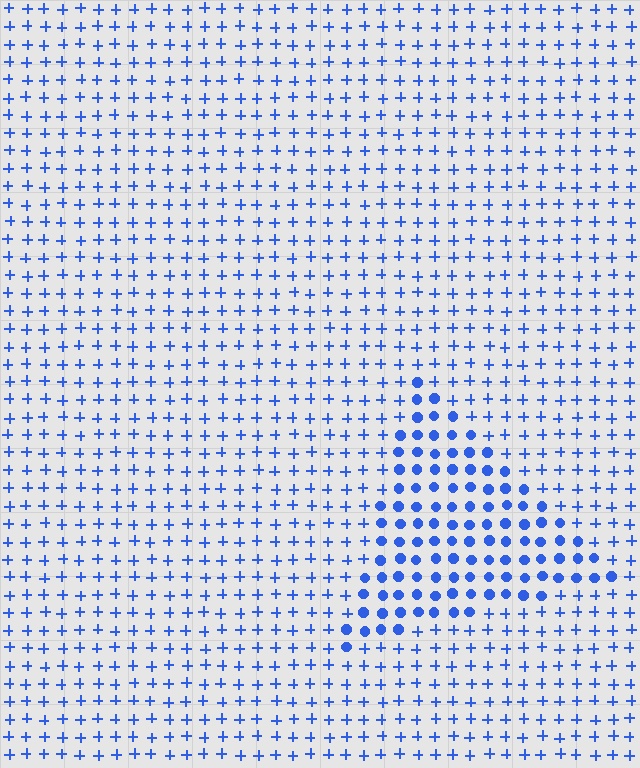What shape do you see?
I see a triangle.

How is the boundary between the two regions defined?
The boundary is defined by a change in element shape: circles inside vs. plus signs outside. All elements share the same color and spacing.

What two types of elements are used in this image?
The image uses circles inside the triangle region and plus signs outside it.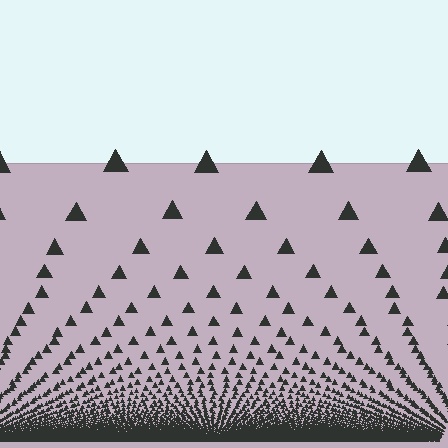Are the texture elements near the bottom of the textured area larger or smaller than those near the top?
Smaller. The gradient is inverted — elements near the bottom are smaller and denser.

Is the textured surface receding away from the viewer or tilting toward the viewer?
The surface appears to tilt toward the viewer. Texture elements get larger and sparser toward the top.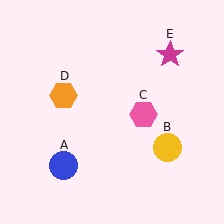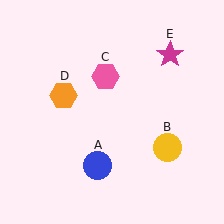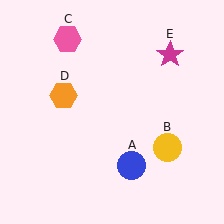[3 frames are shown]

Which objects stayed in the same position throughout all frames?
Yellow circle (object B) and orange hexagon (object D) and magenta star (object E) remained stationary.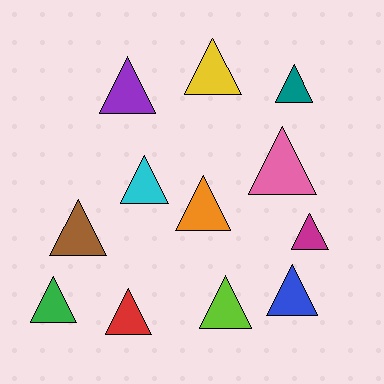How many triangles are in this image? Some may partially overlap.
There are 12 triangles.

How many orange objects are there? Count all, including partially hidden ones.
There is 1 orange object.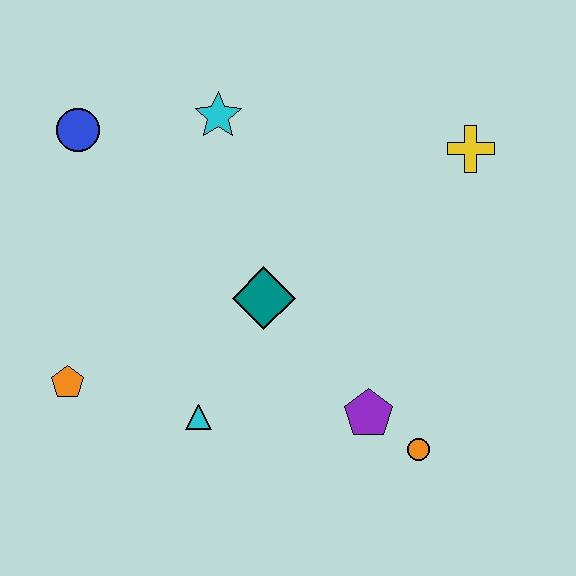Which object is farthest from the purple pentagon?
The blue circle is farthest from the purple pentagon.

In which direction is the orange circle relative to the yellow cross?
The orange circle is below the yellow cross.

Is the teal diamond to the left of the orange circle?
Yes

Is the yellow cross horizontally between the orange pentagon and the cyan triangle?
No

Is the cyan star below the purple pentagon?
No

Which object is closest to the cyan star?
The blue circle is closest to the cyan star.